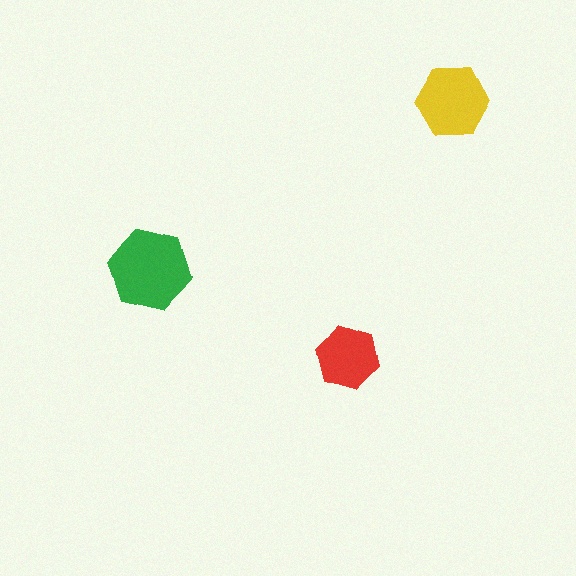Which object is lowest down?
The red hexagon is bottommost.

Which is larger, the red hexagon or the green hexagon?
The green one.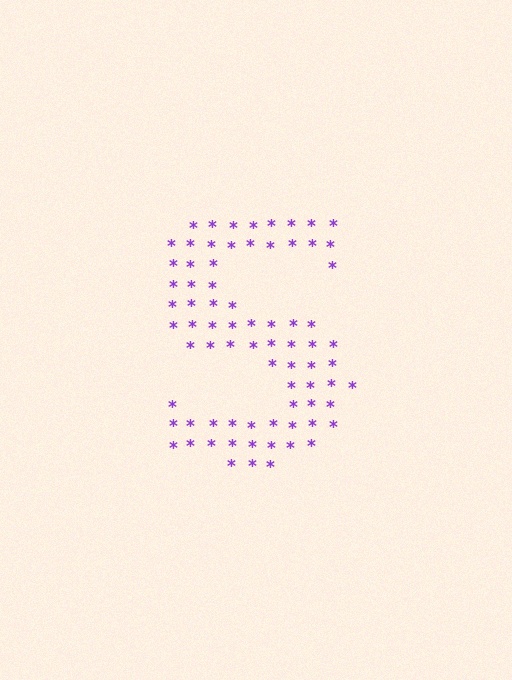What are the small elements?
The small elements are asterisks.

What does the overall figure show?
The overall figure shows the letter S.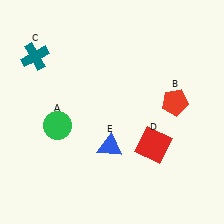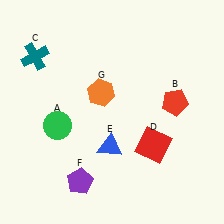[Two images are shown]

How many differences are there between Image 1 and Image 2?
There are 2 differences between the two images.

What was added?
A purple pentagon (F), an orange hexagon (G) were added in Image 2.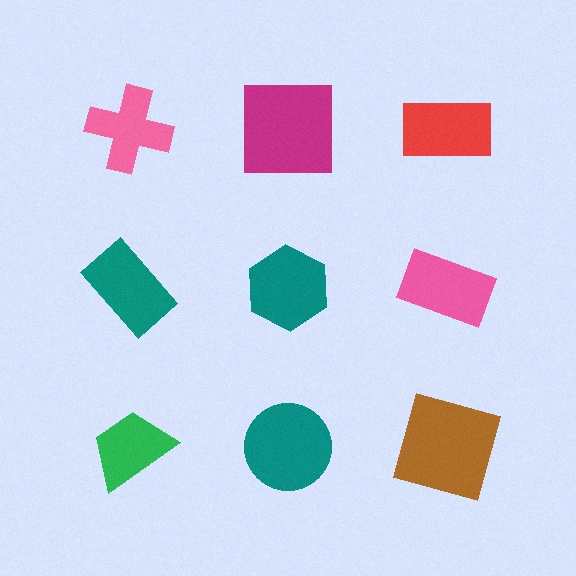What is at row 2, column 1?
A teal rectangle.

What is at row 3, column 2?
A teal circle.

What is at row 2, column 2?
A teal hexagon.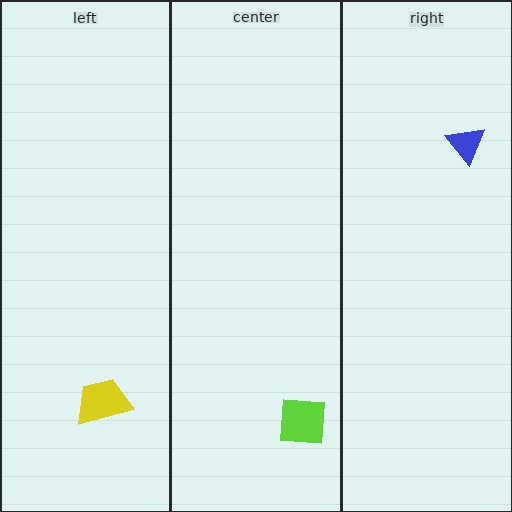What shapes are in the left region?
The yellow trapezoid.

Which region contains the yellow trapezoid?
The left region.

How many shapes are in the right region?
1.